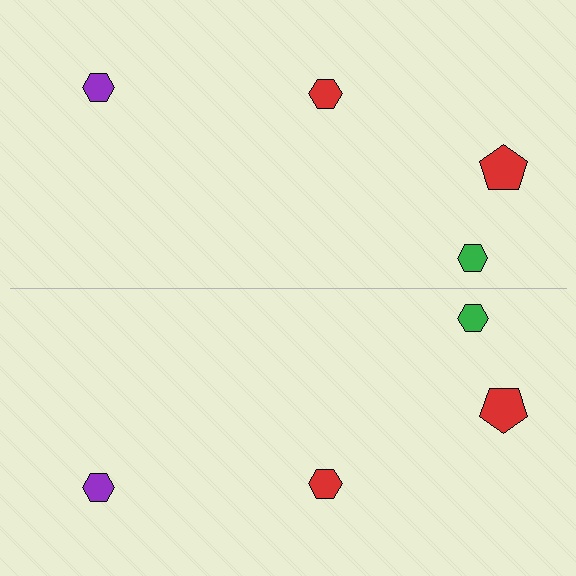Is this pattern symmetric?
Yes, this pattern has bilateral (reflection) symmetry.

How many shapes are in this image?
There are 8 shapes in this image.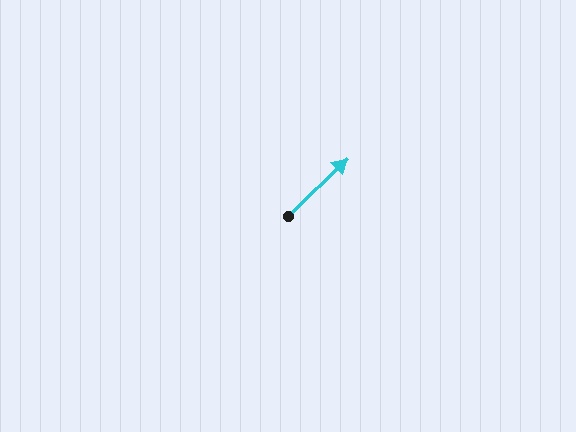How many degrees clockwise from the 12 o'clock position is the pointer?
Approximately 46 degrees.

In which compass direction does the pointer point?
Northeast.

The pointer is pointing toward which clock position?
Roughly 2 o'clock.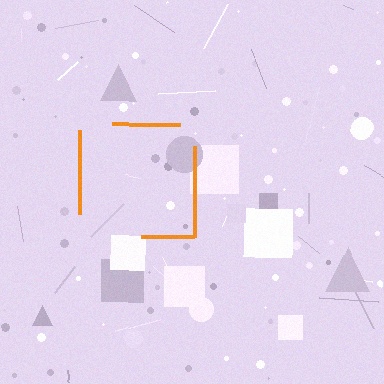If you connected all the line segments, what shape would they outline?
They would outline a square.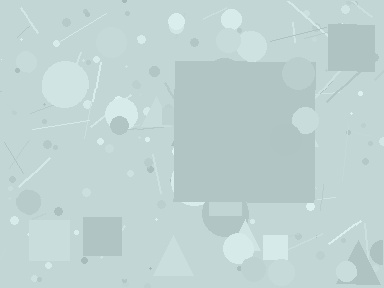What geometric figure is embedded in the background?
A square is embedded in the background.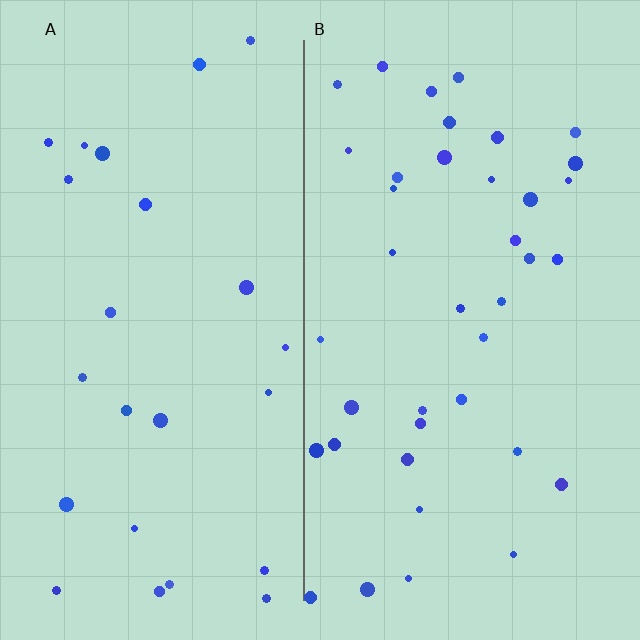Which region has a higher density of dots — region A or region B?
B (the right).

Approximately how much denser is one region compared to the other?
Approximately 1.6× — region B over region A.